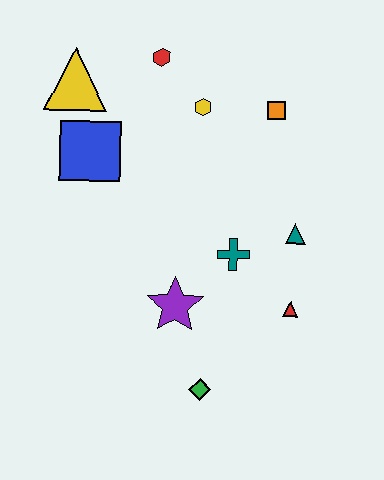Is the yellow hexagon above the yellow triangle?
No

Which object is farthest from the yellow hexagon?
The green diamond is farthest from the yellow hexagon.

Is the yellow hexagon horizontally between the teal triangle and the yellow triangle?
Yes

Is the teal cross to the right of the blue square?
Yes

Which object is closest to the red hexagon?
The yellow hexagon is closest to the red hexagon.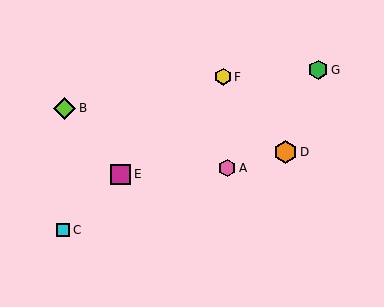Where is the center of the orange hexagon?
The center of the orange hexagon is at (286, 152).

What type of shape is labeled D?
Shape D is an orange hexagon.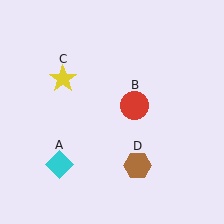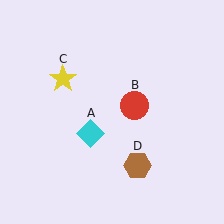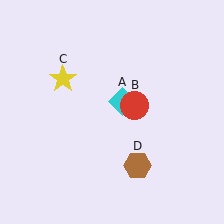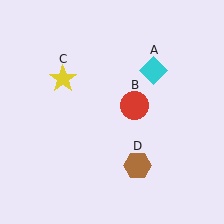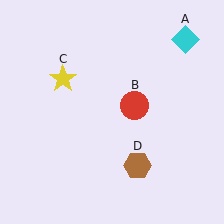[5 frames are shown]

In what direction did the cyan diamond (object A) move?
The cyan diamond (object A) moved up and to the right.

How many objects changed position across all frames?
1 object changed position: cyan diamond (object A).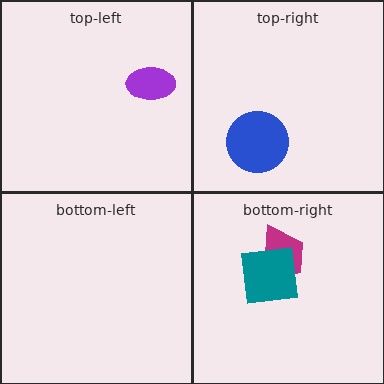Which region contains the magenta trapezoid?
The bottom-right region.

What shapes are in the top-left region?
The purple ellipse.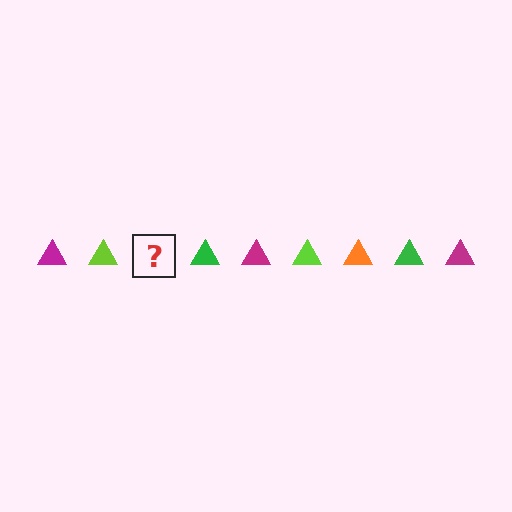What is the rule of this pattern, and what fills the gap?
The rule is that the pattern cycles through magenta, lime, orange, green triangles. The gap should be filled with an orange triangle.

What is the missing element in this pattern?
The missing element is an orange triangle.